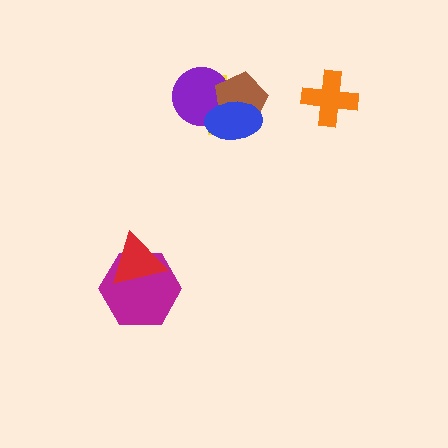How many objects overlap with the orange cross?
0 objects overlap with the orange cross.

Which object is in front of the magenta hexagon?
The red triangle is in front of the magenta hexagon.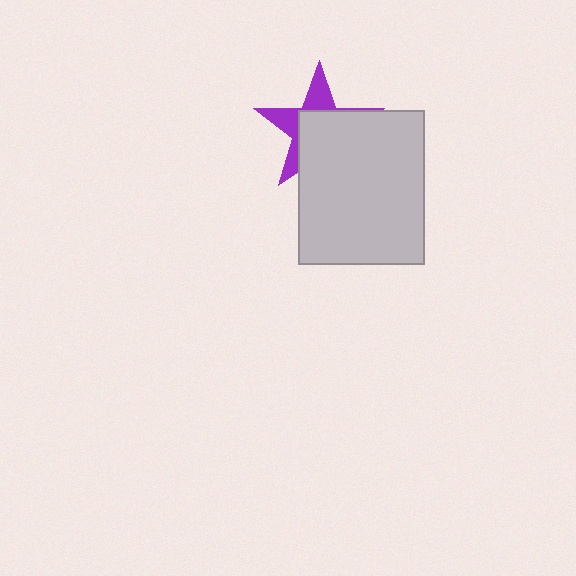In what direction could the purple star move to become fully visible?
The purple star could move toward the upper-left. That would shift it out from behind the light gray rectangle entirely.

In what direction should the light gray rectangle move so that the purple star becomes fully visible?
The light gray rectangle should move toward the lower-right. That is the shortest direction to clear the overlap and leave the purple star fully visible.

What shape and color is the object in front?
The object in front is a light gray rectangle.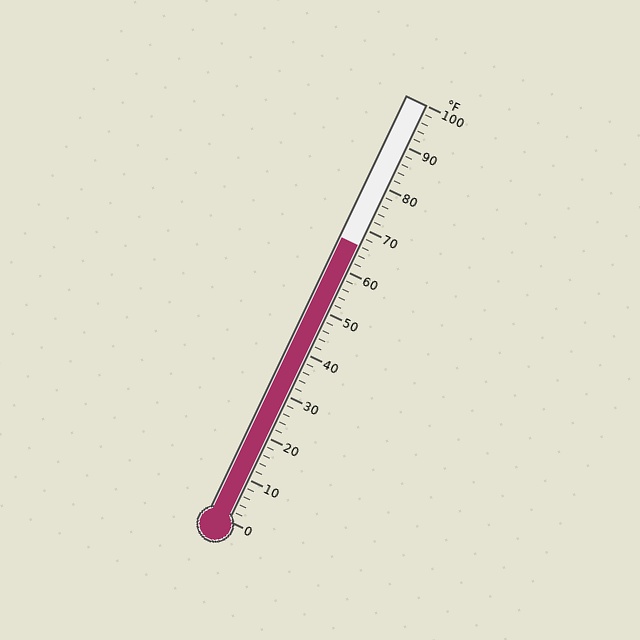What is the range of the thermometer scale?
The thermometer scale ranges from 0°F to 100°F.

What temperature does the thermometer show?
The thermometer shows approximately 66°F.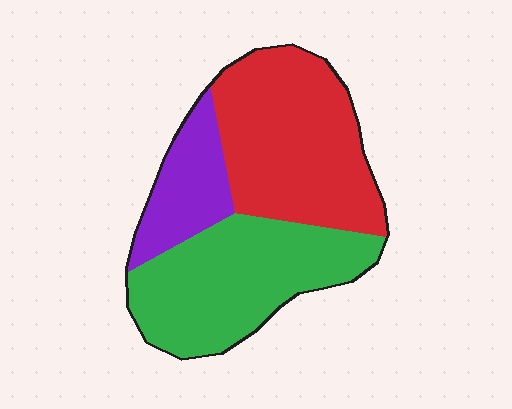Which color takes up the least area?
Purple, at roughly 15%.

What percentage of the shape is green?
Green takes up between a quarter and a half of the shape.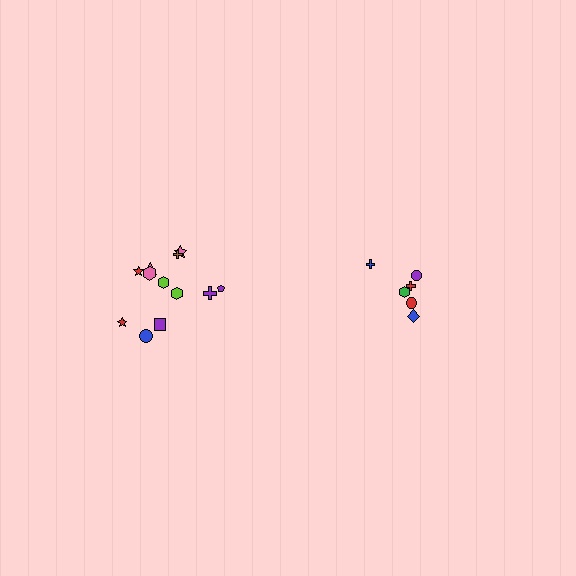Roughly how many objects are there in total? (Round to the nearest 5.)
Roughly 20 objects in total.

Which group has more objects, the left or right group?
The left group.